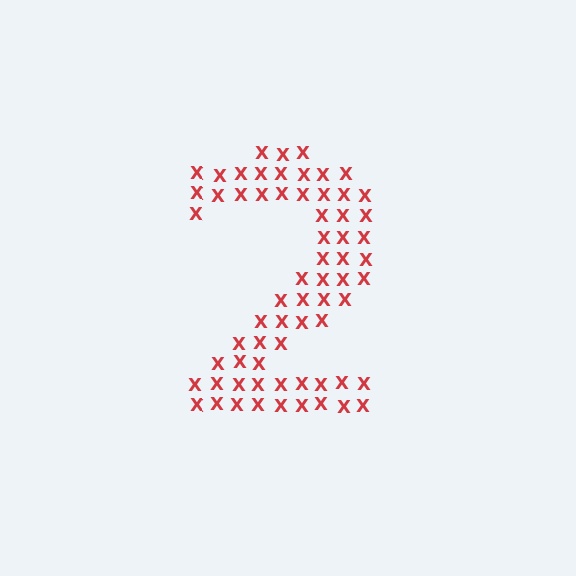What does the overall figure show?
The overall figure shows the digit 2.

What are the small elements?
The small elements are letter X's.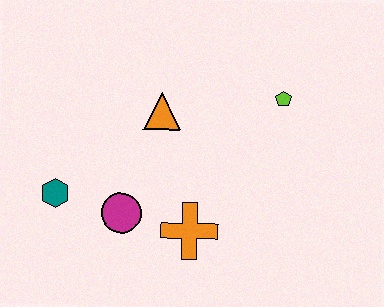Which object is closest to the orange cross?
The magenta circle is closest to the orange cross.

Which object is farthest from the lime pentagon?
The teal hexagon is farthest from the lime pentagon.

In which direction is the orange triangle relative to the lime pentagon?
The orange triangle is to the left of the lime pentagon.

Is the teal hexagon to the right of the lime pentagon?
No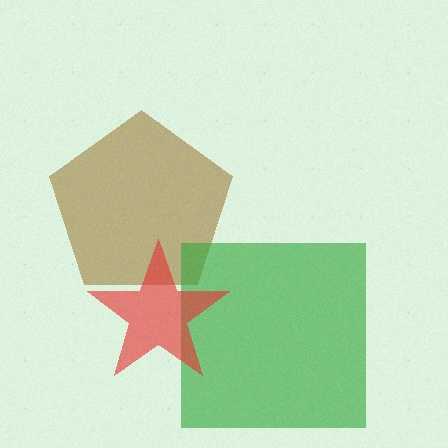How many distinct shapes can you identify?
There are 3 distinct shapes: a brown pentagon, a green square, a red star.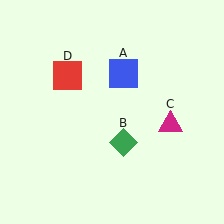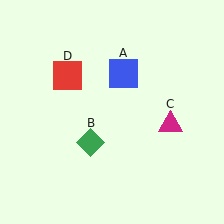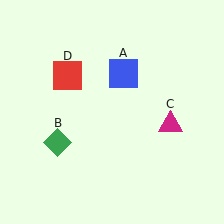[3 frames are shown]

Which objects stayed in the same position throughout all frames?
Blue square (object A) and magenta triangle (object C) and red square (object D) remained stationary.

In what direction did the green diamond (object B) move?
The green diamond (object B) moved left.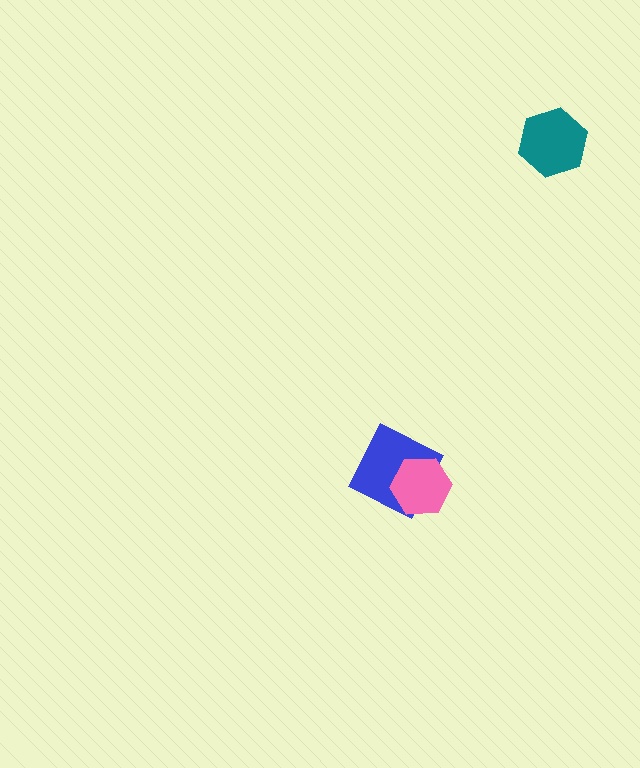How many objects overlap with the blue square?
1 object overlaps with the blue square.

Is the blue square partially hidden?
Yes, it is partially covered by another shape.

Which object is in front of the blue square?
The pink hexagon is in front of the blue square.